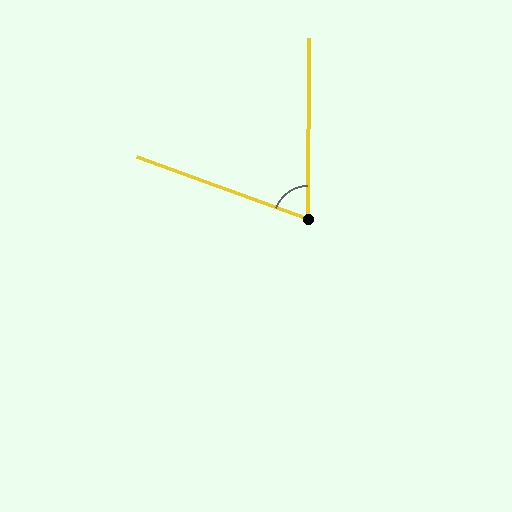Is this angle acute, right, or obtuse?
It is acute.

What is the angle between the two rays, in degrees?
Approximately 70 degrees.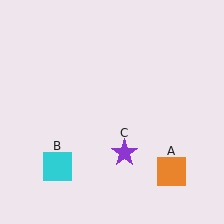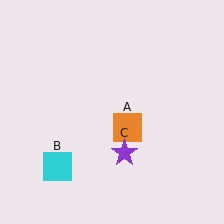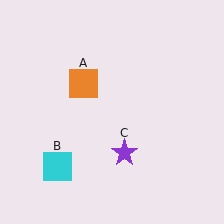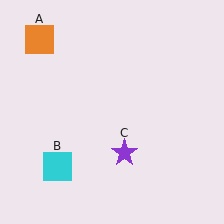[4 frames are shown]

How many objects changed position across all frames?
1 object changed position: orange square (object A).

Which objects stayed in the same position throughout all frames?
Cyan square (object B) and purple star (object C) remained stationary.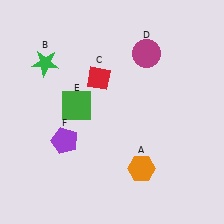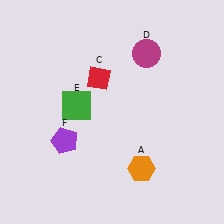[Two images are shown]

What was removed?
The green star (B) was removed in Image 2.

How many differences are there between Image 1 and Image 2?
There is 1 difference between the two images.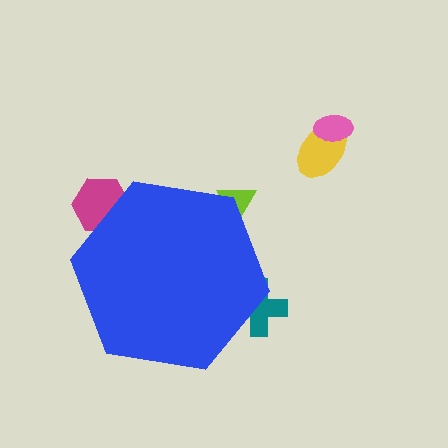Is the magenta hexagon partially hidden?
Yes, the magenta hexagon is partially hidden behind the blue hexagon.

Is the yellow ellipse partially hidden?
No, the yellow ellipse is fully visible.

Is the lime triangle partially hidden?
Yes, the lime triangle is partially hidden behind the blue hexagon.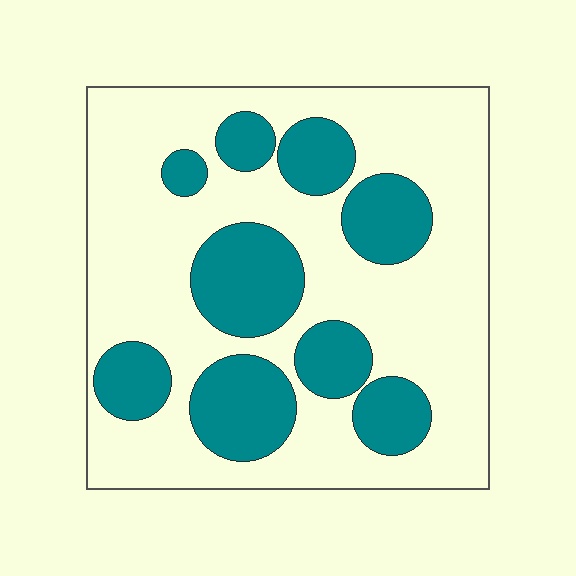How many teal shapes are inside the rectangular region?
9.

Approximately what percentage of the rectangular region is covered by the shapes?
Approximately 30%.